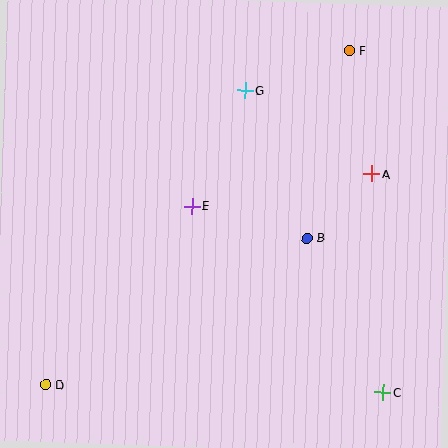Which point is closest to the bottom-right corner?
Point C is closest to the bottom-right corner.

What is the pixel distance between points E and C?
The distance between E and C is 267 pixels.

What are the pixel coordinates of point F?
Point F is at (349, 50).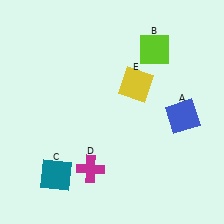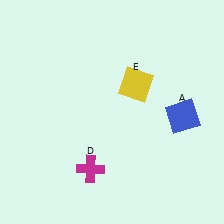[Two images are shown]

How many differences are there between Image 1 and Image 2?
There are 2 differences between the two images.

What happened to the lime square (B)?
The lime square (B) was removed in Image 2. It was in the top-right area of Image 1.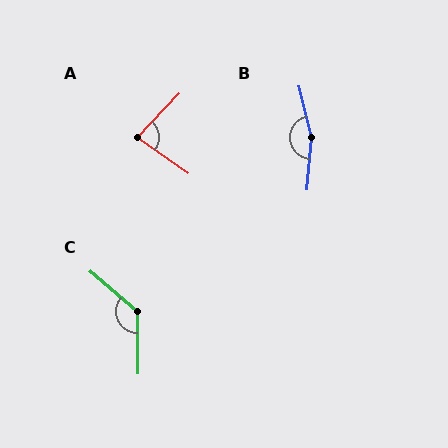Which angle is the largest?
B, at approximately 161 degrees.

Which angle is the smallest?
A, at approximately 82 degrees.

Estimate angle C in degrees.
Approximately 131 degrees.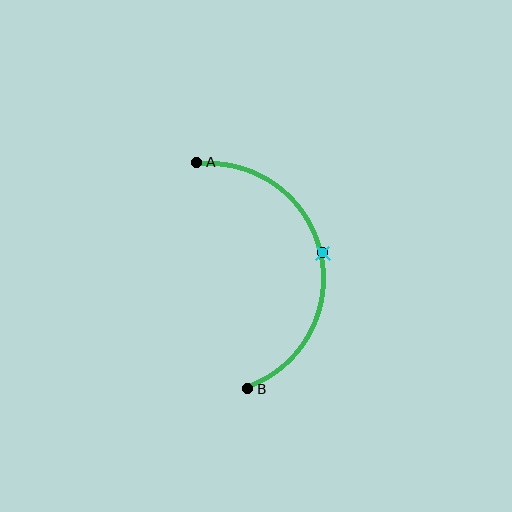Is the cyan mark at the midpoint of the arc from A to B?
Yes. The cyan mark lies on the arc at equal arc-length from both A and B — it is the arc midpoint.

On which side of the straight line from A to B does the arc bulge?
The arc bulges to the right of the straight line connecting A and B.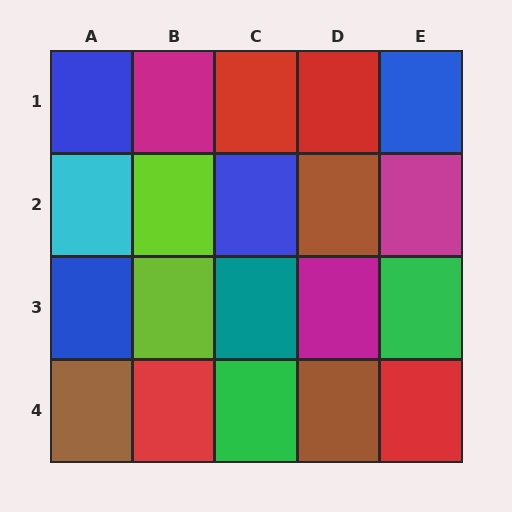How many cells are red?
4 cells are red.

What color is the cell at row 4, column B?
Red.